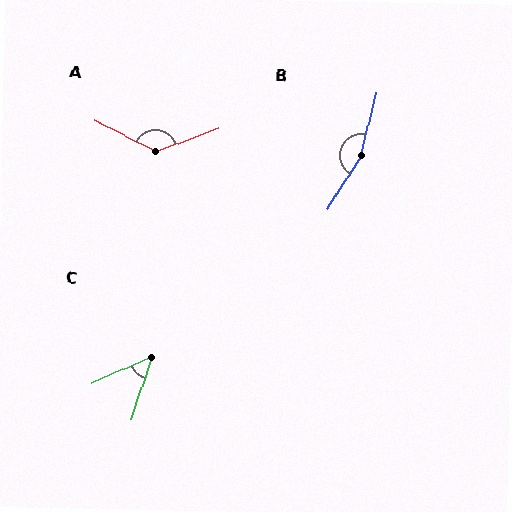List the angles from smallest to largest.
C (48°), A (133°), B (162°).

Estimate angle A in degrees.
Approximately 133 degrees.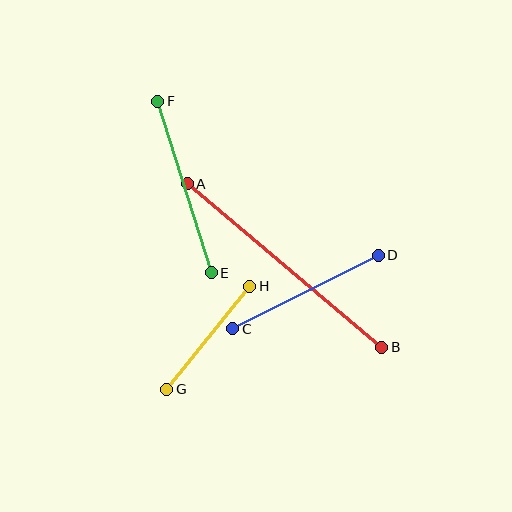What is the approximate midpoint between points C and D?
The midpoint is at approximately (305, 292) pixels.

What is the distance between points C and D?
The distance is approximately 163 pixels.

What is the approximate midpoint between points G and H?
The midpoint is at approximately (208, 338) pixels.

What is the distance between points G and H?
The distance is approximately 132 pixels.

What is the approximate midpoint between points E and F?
The midpoint is at approximately (185, 187) pixels.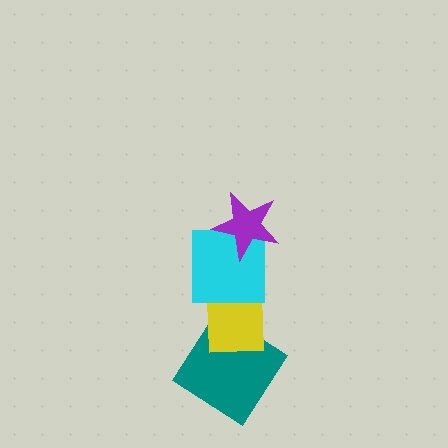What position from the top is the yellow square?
The yellow square is 3rd from the top.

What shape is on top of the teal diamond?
The yellow square is on top of the teal diamond.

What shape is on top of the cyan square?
The purple star is on top of the cyan square.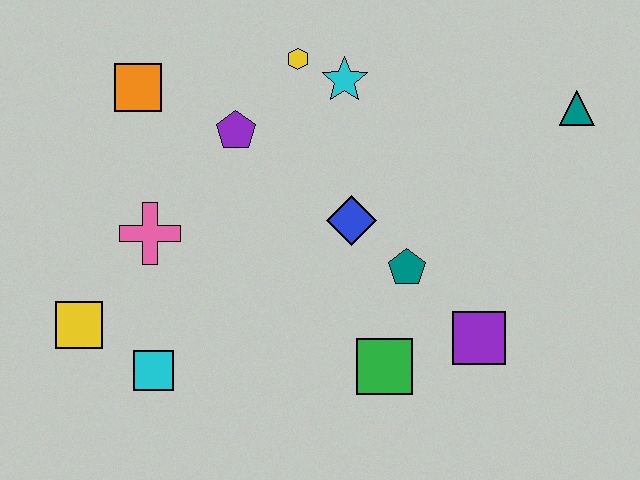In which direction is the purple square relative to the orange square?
The purple square is to the right of the orange square.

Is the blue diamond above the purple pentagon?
No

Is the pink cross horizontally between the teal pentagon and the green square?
No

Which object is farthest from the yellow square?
The teal triangle is farthest from the yellow square.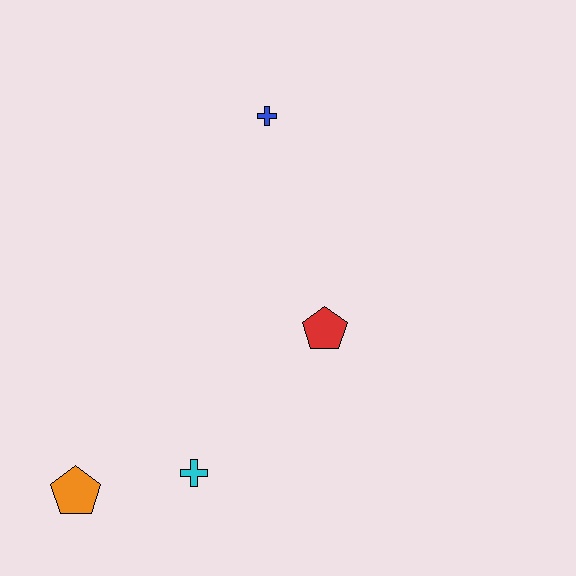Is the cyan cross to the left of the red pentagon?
Yes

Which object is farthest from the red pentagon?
The orange pentagon is farthest from the red pentagon.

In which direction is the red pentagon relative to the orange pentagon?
The red pentagon is to the right of the orange pentagon.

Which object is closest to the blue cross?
The red pentagon is closest to the blue cross.